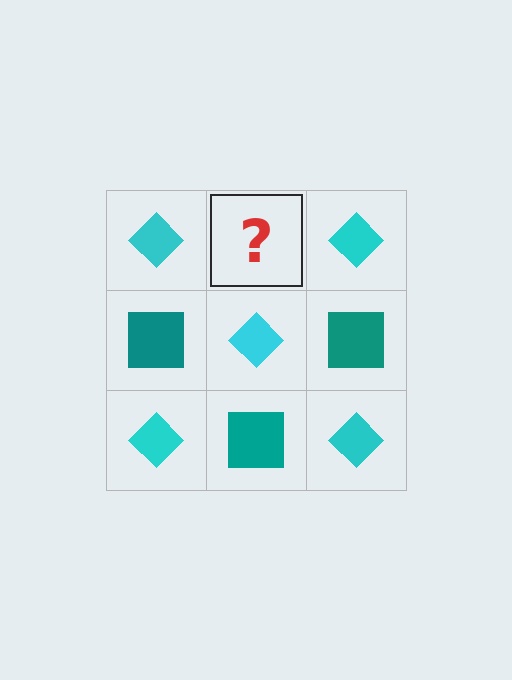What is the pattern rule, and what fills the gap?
The rule is that it alternates cyan diamond and teal square in a checkerboard pattern. The gap should be filled with a teal square.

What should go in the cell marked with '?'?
The missing cell should contain a teal square.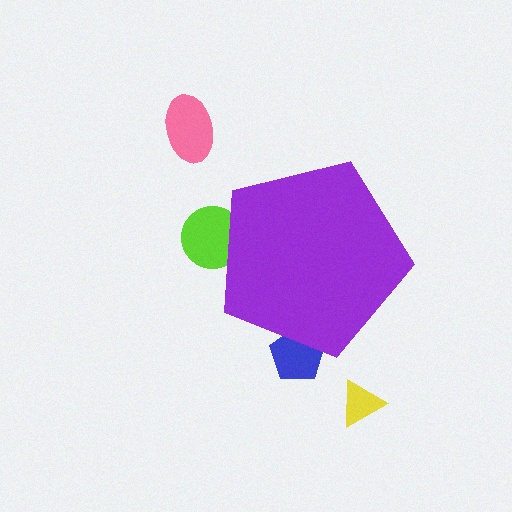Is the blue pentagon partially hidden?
Yes, the blue pentagon is partially hidden behind the purple pentagon.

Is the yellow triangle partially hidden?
No, the yellow triangle is fully visible.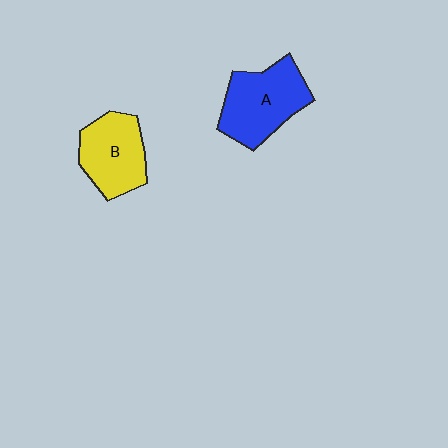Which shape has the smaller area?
Shape B (yellow).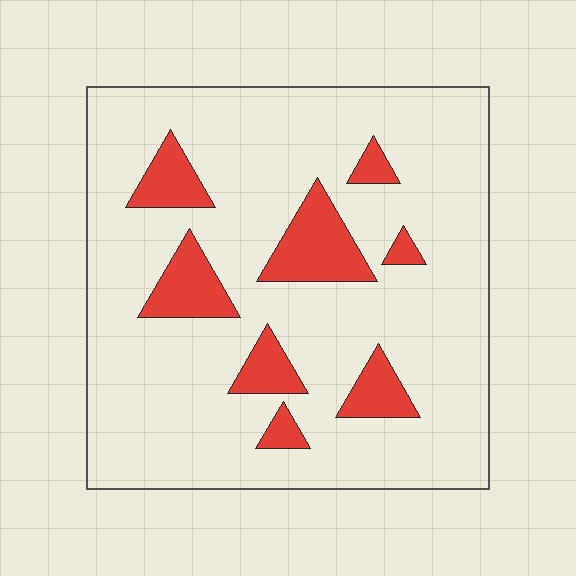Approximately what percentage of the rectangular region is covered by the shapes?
Approximately 15%.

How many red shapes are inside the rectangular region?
8.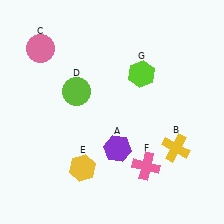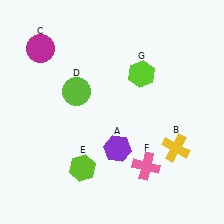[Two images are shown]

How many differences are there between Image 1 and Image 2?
There are 2 differences between the two images.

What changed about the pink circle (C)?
In Image 1, C is pink. In Image 2, it changed to magenta.